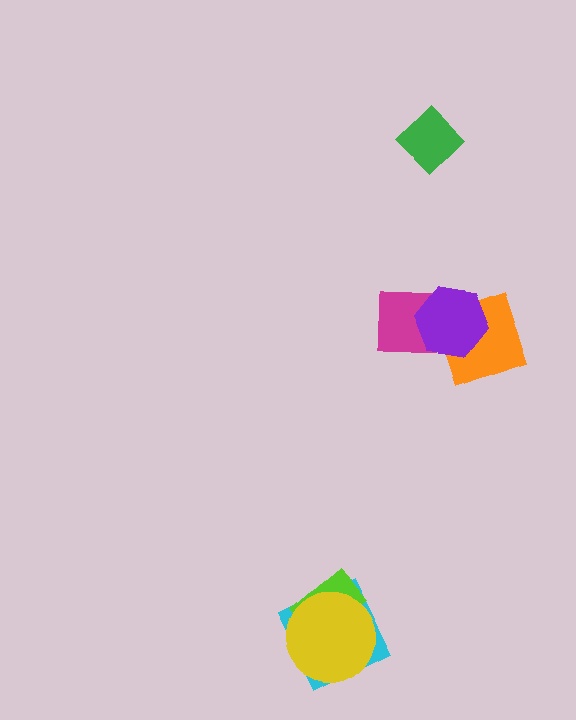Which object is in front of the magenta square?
The purple hexagon is in front of the magenta square.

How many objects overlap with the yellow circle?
2 objects overlap with the yellow circle.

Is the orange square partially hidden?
Yes, it is partially covered by another shape.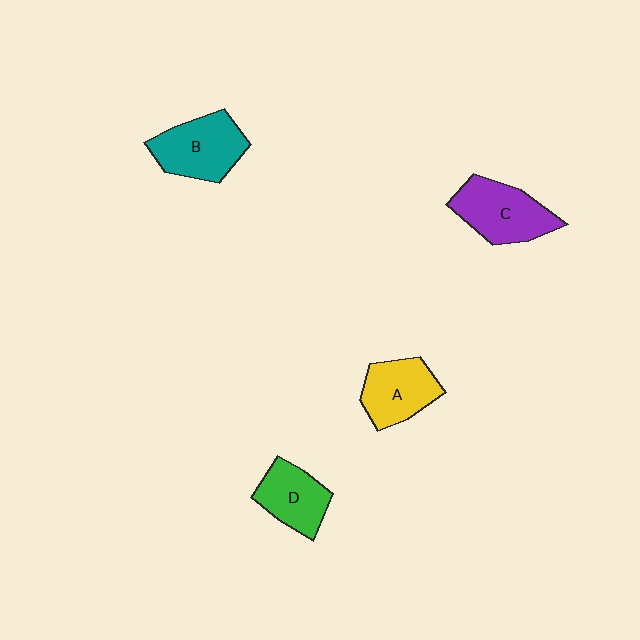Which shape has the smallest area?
Shape D (green).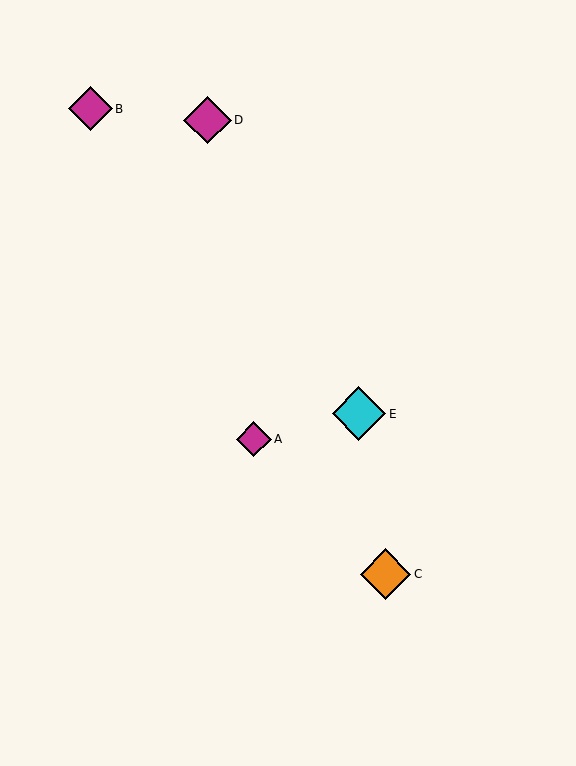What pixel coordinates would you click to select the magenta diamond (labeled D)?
Click at (207, 120) to select the magenta diamond D.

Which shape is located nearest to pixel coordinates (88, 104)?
The magenta diamond (labeled B) at (90, 109) is nearest to that location.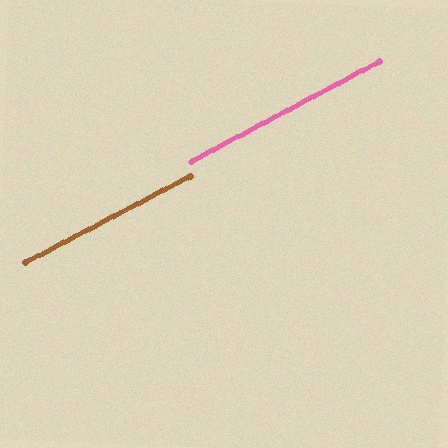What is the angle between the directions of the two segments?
Approximately 0 degrees.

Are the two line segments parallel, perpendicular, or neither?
Parallel — their directions differ by only 0.4°.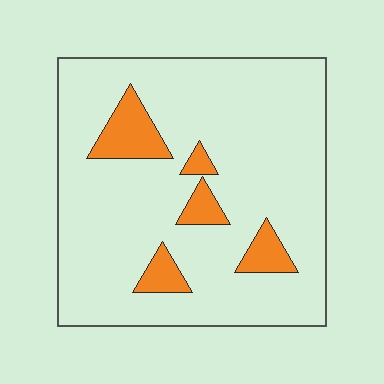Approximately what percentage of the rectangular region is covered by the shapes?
Approximately 10%.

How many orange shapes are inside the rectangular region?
5.